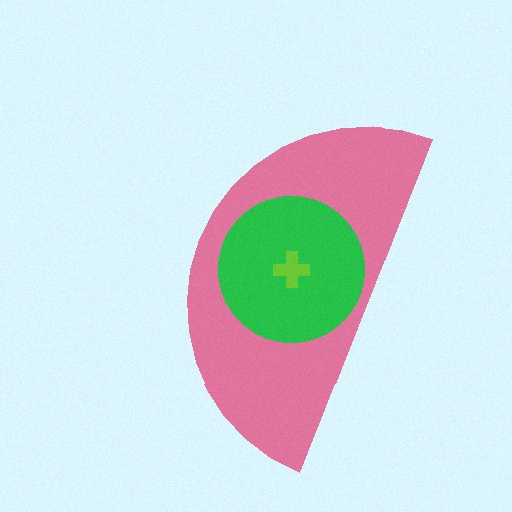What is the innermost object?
The lime cross.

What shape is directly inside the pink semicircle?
The green circle.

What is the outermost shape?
The pink semicircle.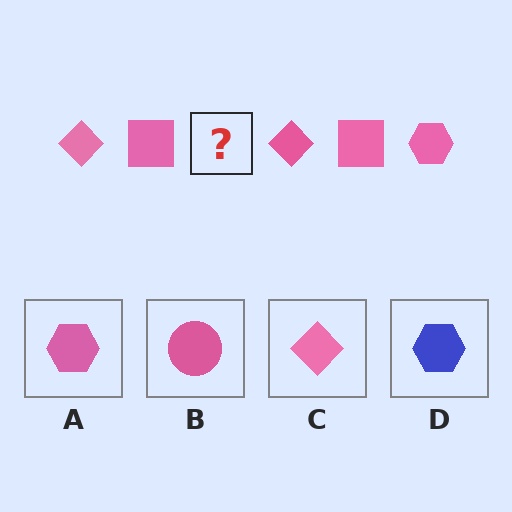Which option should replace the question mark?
Option A.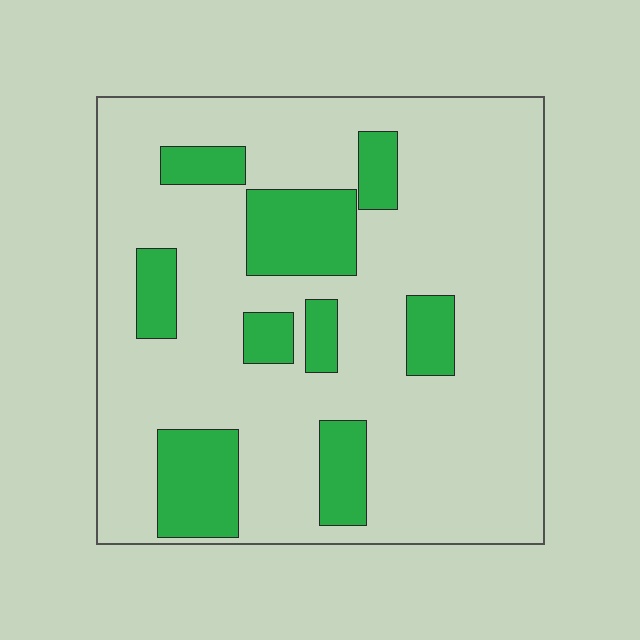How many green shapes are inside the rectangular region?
9.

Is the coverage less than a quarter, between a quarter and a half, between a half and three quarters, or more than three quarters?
Less than a quarter.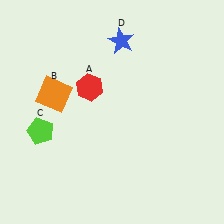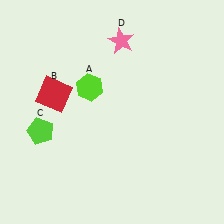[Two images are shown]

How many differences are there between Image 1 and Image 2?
There are 3 differences between the two images.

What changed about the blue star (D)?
In Image 1, D is blue. In Image 2, it changed to pink.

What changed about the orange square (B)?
In Image 1, B is orange. In Image 2, it changed to red.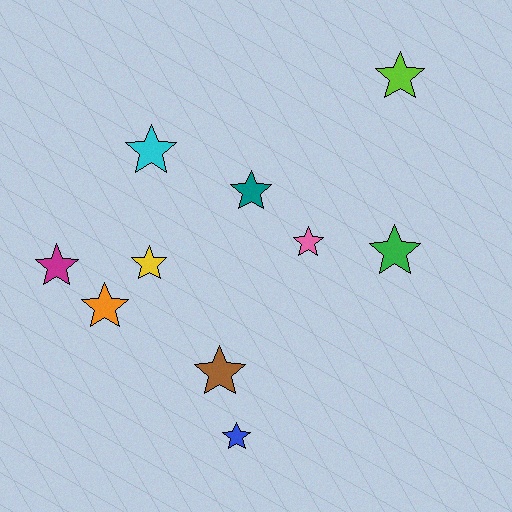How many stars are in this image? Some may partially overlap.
There are 10 stars.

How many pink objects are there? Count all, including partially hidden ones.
There is 1 pink object.